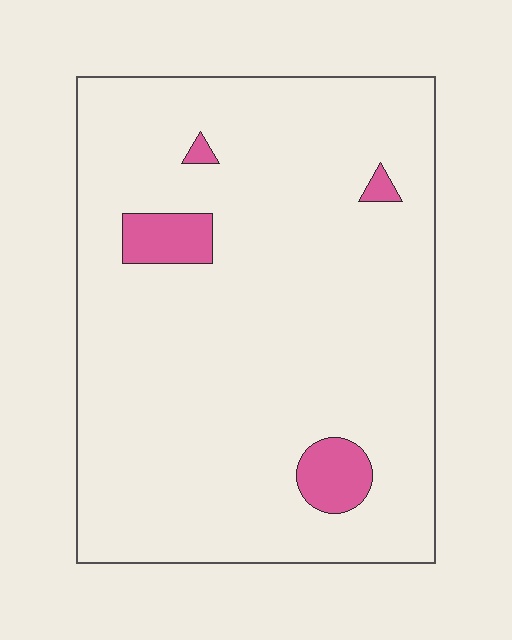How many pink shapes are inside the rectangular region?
4.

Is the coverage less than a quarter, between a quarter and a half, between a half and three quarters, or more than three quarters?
Less than a quarter.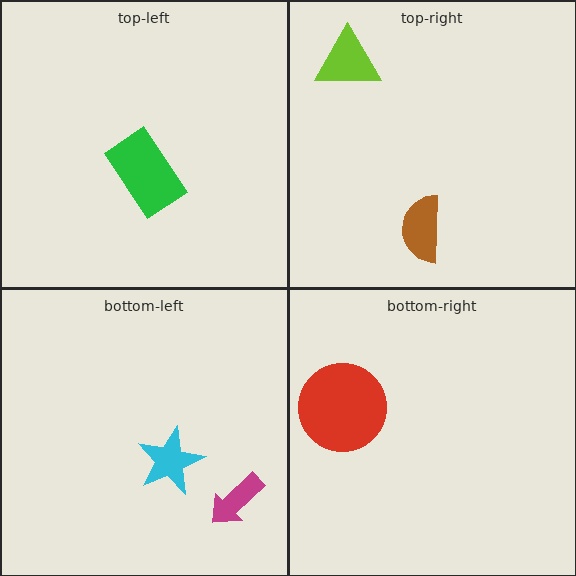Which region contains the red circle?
The bottom-right region.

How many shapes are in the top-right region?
2.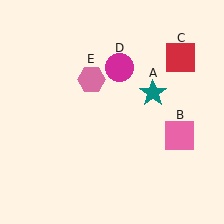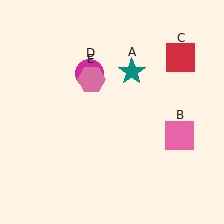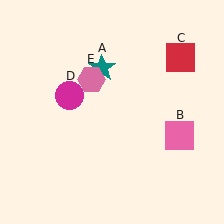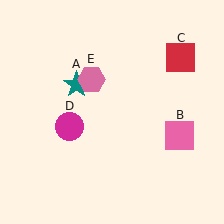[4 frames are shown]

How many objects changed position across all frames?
2 objects changed position: teal star (object A), magenta circle (object D).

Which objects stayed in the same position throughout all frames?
Pink square (object B) and red square (object C) and pink hexagon (object E) remained stationary.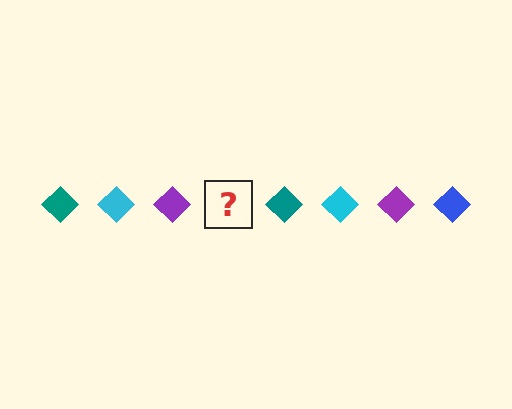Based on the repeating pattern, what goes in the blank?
The blank should be a blue diamond.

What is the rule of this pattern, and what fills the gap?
The rule is that the pattern cycles through teal, cyan, purple, blue diamonds. The gap should be filled with a blue diamond.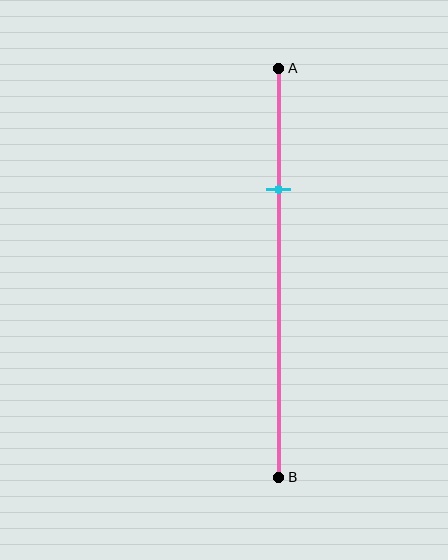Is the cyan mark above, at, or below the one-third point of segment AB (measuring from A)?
The cyan mark is above the one-third point of segment AB.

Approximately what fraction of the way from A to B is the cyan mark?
The cyan mark is approximately 30% of the way from A to B.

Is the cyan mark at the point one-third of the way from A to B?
No, the mark is at about 30% from A, not at the 33% one-third point.